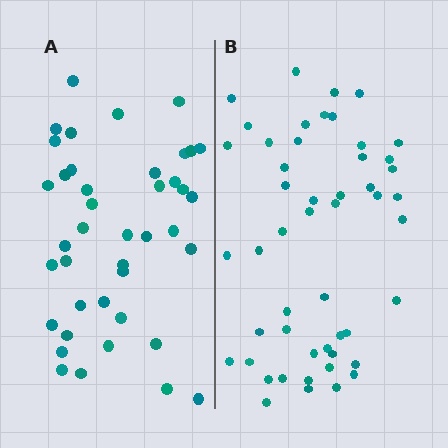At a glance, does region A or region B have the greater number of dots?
Region B (the right region) has more dots.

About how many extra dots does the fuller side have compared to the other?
Region B has roughly 8 or so more dots than region A.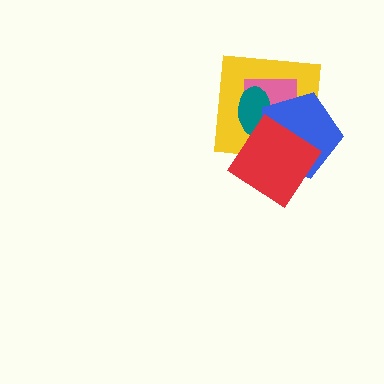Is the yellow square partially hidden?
Yes, it is partially covered by another shape.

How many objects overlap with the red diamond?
3 objects overlap with the red diamond.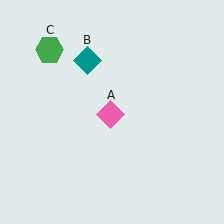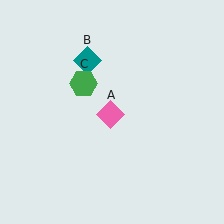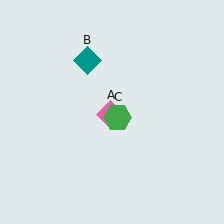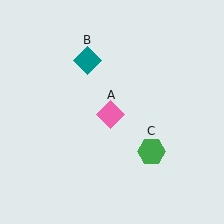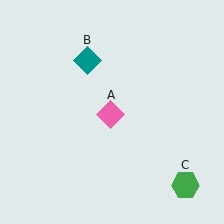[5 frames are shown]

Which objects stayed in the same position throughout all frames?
Pink diamond (object A) and teal diamond (object B) remained stationary.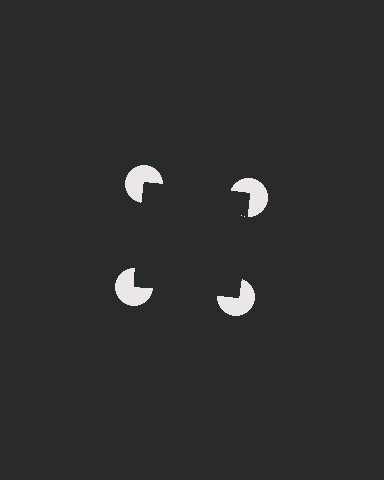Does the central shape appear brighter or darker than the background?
It typically appears slightly darker than the background, even though no actual brightness change is drawn.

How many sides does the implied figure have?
4 sides.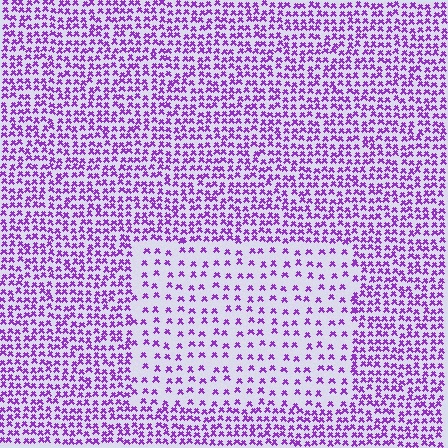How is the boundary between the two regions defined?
The boundary is defined by a change in element density (approximately 2.2x ratio). All elements are the same color, size, and shape.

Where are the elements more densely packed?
The elements are more densely packed outside the rectangle boundary.